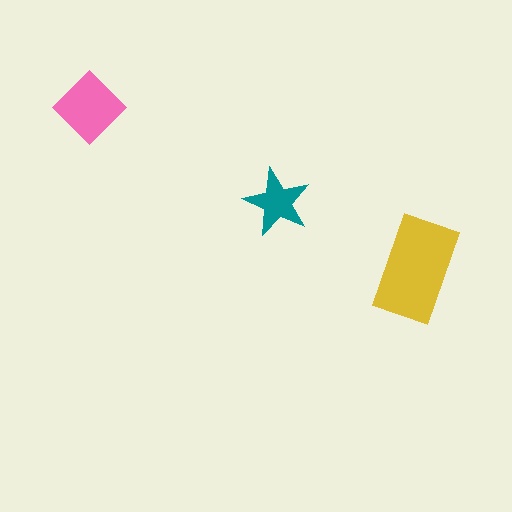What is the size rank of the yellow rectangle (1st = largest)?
1st.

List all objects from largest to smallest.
The yellow rectangle, the pink diamond, the teal star.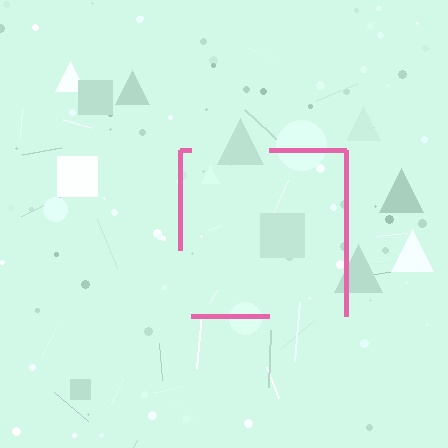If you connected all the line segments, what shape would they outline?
They would outline a square.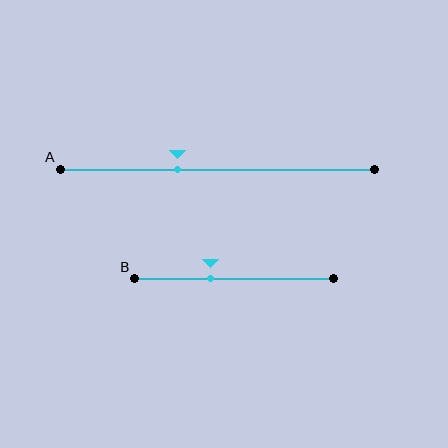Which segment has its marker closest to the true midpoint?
Segment B has its marker closest to the true midpoint.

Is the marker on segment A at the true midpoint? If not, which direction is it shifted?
No, the marker on segment A is shifted to the left by about 13% of the segment length.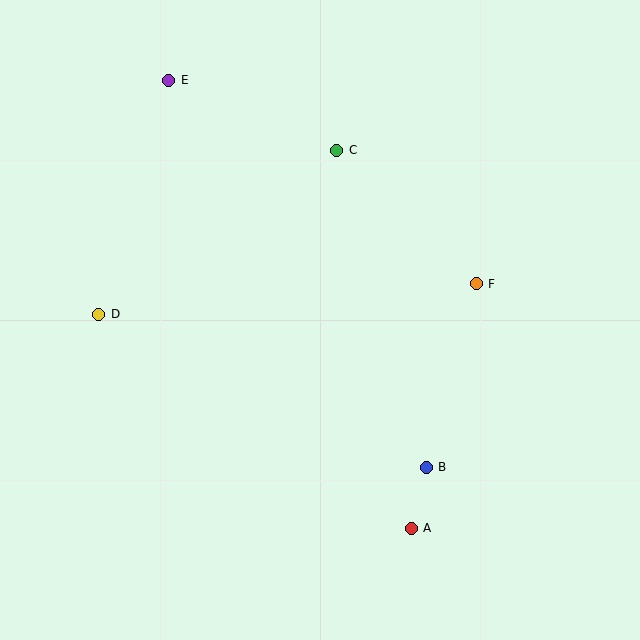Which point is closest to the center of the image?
Point F at (476, 284) is closest to the center.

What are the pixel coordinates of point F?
Point F is at (476, 284).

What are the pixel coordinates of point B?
Point B is at (426, 467).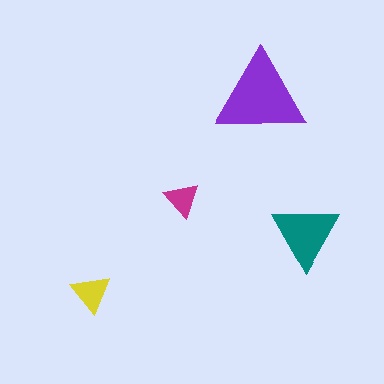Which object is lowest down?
The yellow triangle is bottommost.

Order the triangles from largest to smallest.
the purple one, the teal one, the yellow one, the magenta one.